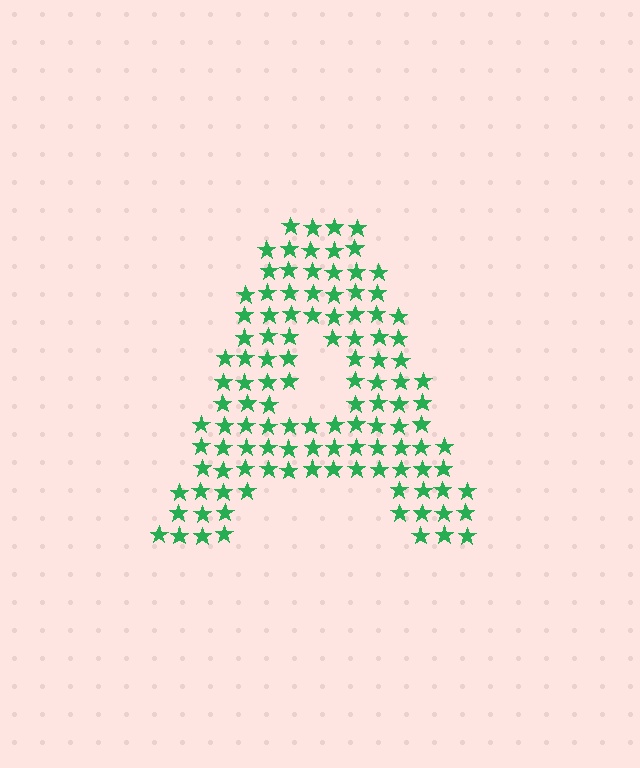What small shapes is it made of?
It is made of small stars.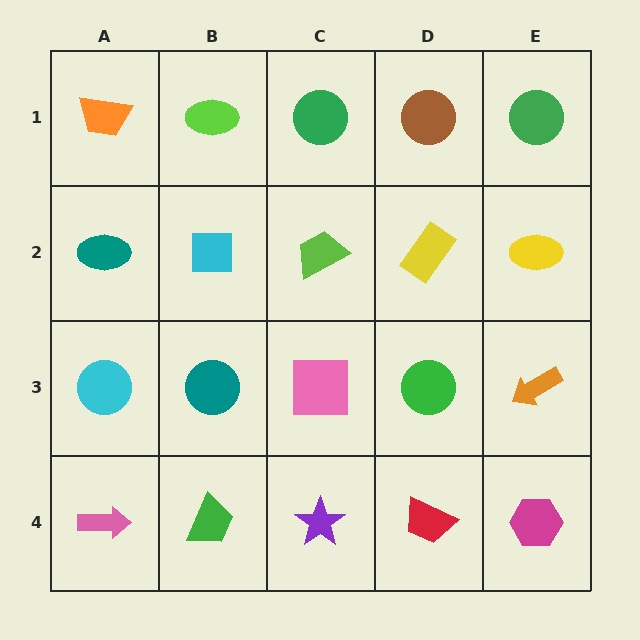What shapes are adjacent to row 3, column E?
A yellow ellipse (row 2, column E), a magenta hexagon (row 4, column E), a green circle (row 3, column D).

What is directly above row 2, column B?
A lime ellipse.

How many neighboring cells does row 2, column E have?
3.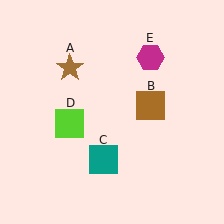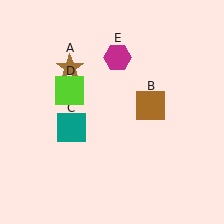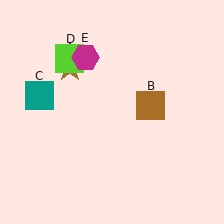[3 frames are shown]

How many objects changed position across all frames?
3 objects changed position: teal square (object C), lime square (object D), magenta hexagon (object E).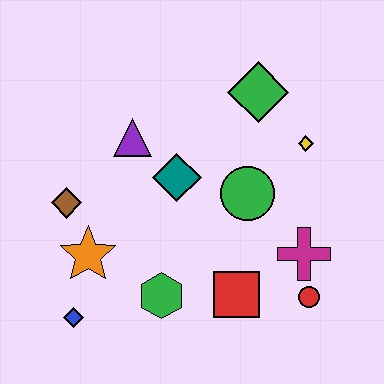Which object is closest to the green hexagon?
The red square is closest to the green hexagon.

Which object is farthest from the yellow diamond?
The blue diamond is farthest from the yellow diamond.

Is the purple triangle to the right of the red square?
No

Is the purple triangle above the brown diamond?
Yes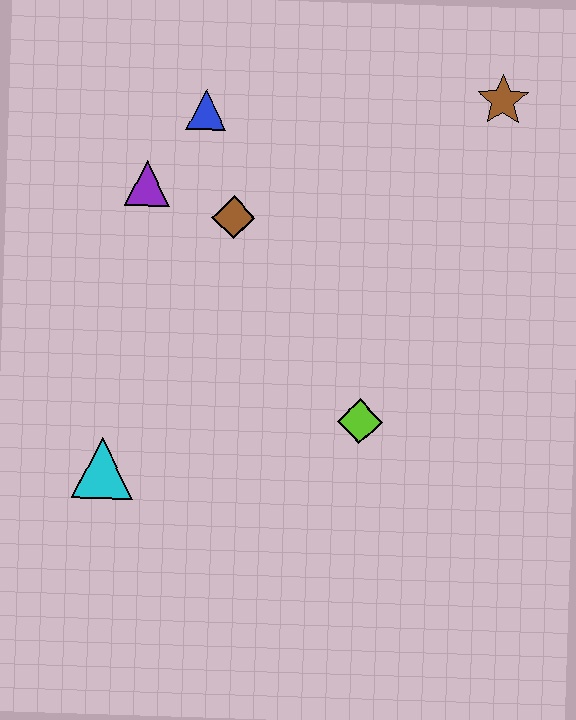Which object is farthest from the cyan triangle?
The brown star is farthest from the cyan triangle.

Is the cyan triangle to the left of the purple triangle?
Yes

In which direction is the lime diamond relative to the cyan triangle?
The lime diamond is to the right of the cyan triangle.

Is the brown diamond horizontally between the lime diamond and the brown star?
No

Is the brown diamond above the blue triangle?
No